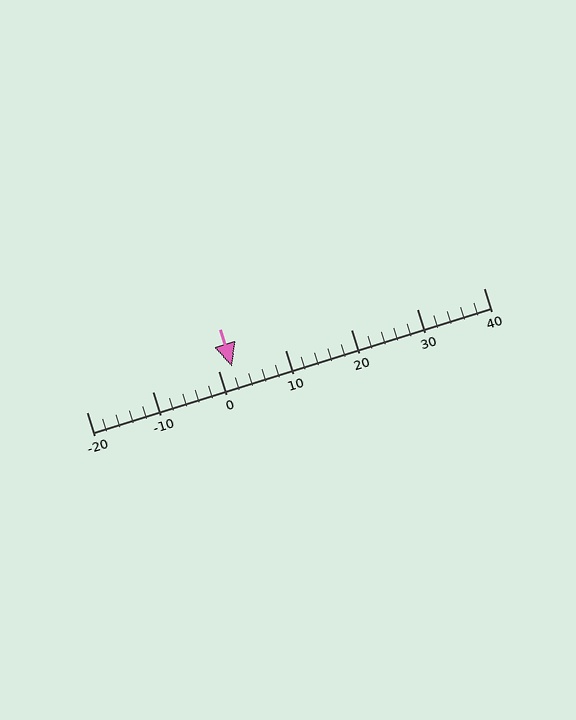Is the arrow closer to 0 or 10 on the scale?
The arrow is closer to 0.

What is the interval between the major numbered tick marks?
The major tick marks are spaced 10 units apart.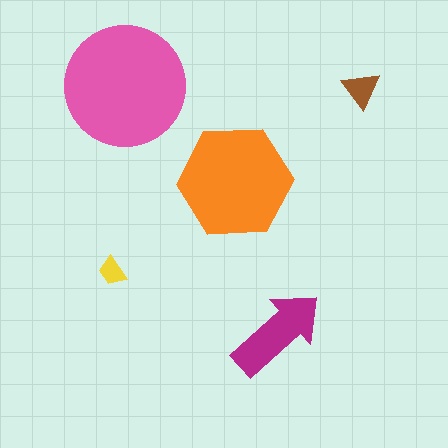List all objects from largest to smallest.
The pink circle, the orange hexagon, the magenta arrow, the brown triangle, the yellow trapezoid.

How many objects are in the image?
There are 5 objects in the image.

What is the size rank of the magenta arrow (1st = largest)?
3rd.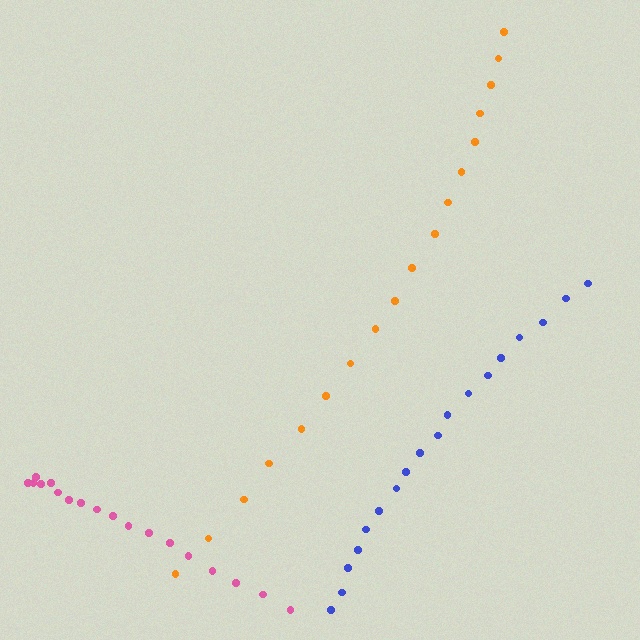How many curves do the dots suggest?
There are 3 distinct paths.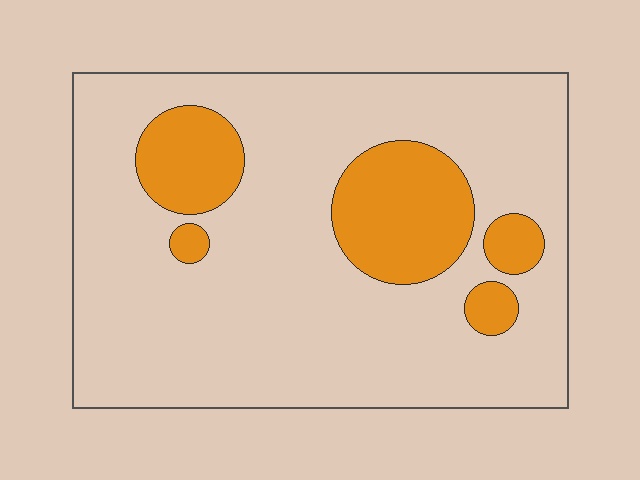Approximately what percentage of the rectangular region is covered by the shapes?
Approximately 20%.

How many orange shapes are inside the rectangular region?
5.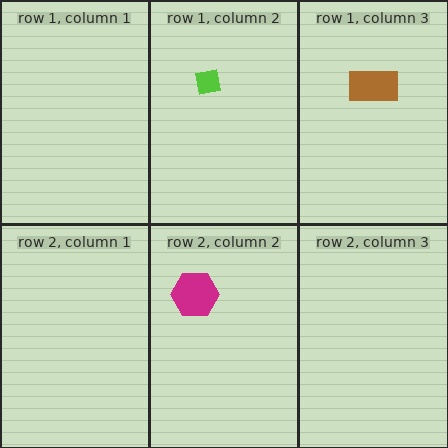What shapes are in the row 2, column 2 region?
The magenta hexagon.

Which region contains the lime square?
The row 1, column 2 region.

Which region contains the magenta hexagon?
The row 2, column 2 region.